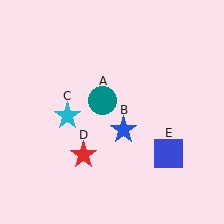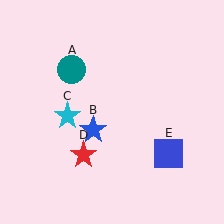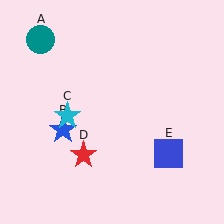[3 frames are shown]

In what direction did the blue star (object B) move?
The blue star (object B) moved left.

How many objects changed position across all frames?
2 objects changed position: teal circle (object A), blue star (object B).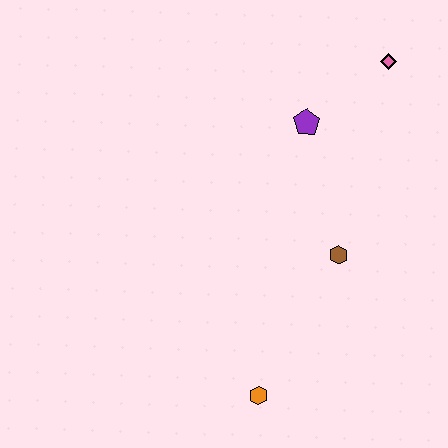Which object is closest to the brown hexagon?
The purple pentagon is closest to the brown hexagon.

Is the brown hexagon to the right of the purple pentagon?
Yes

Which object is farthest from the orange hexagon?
The pink diamond is farthest from the orange hexagon.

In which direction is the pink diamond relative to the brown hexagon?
The pink diamond is above the brown hexagon.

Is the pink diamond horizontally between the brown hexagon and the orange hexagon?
No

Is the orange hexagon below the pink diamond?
Yes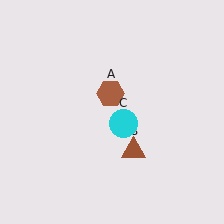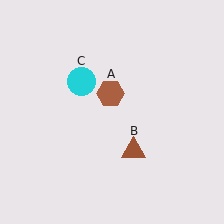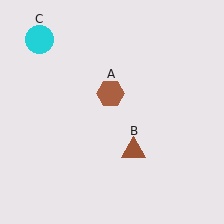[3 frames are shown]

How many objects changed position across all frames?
1 object changed position: cyan circle (object C).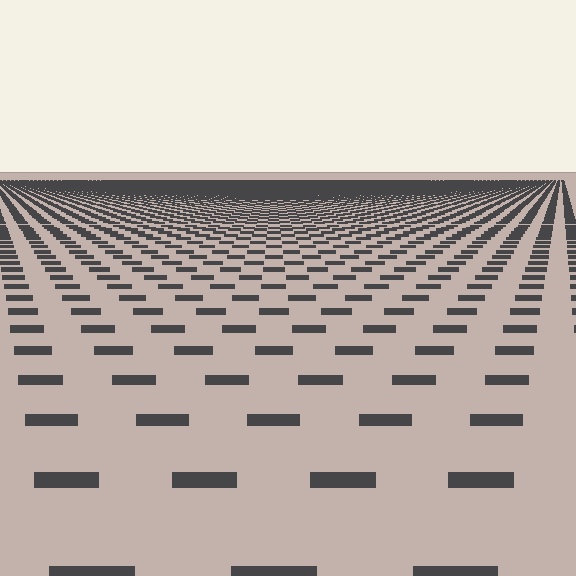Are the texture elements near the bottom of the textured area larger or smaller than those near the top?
Larger. Near the bottom, elements are closer to the viewer and appear at a bigger on-screen size.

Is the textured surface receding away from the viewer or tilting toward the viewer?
The surface is receding away from the viewer. Texture elements get smaller and denser toward the top.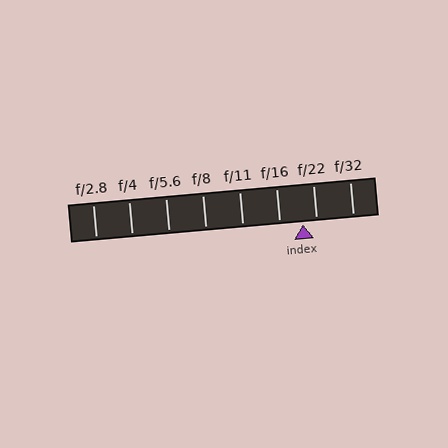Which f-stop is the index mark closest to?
The index mark is closest to f/22.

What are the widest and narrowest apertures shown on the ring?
The widest aperture shown is f/2.8 and the narrowest is f/32.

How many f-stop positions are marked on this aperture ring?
There are 8 f-stop positions marked.